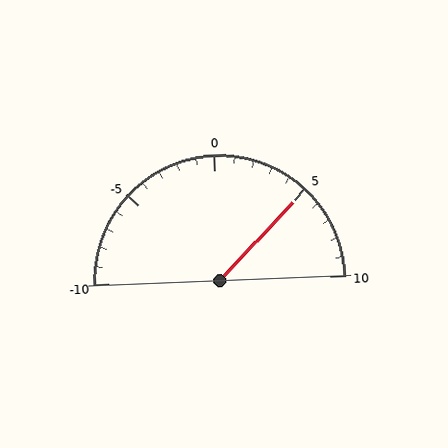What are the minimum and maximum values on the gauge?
The gauge ranges from -10 to 10.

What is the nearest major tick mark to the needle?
The nearest major tick mark is 5.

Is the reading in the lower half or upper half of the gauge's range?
The reading is in the upper half of the range (-10 to 10).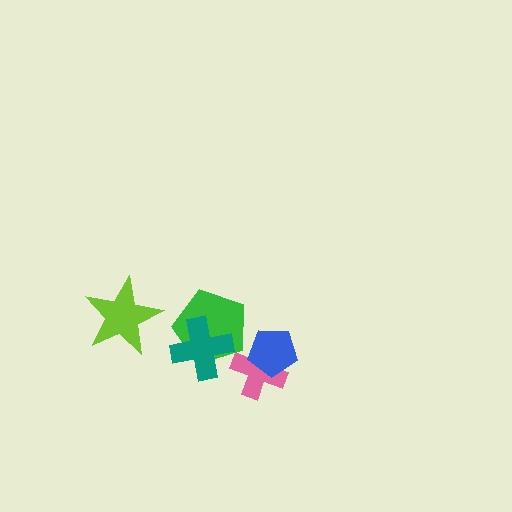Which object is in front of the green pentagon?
The teal cross is in front of the green pentagon.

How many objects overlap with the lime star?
0 objects overlap with the lime star.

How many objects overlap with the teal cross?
1 object overlaps with the teal cross.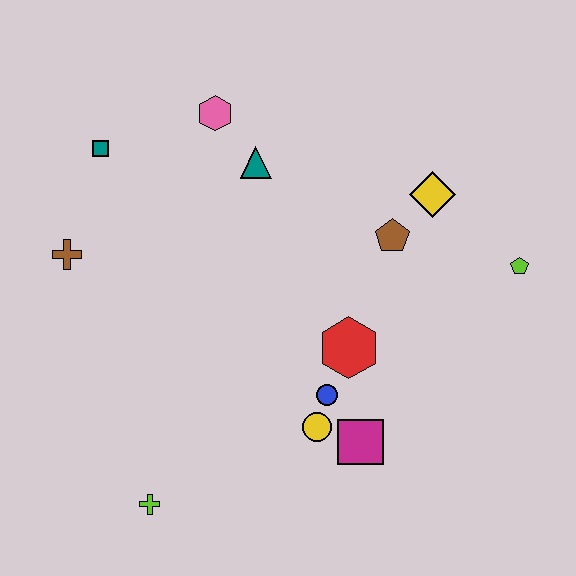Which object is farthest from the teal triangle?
The lime cross is farthest from the teal triangle.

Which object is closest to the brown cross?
The teal square is closest to the brown cross.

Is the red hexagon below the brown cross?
Yes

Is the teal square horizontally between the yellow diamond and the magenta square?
No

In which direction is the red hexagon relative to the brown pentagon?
The red hexagon is below the brown pentagon.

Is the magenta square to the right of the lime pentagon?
No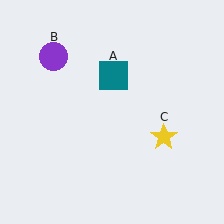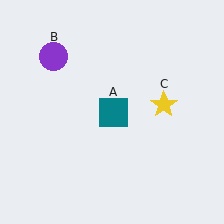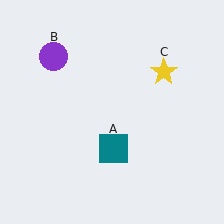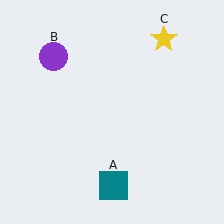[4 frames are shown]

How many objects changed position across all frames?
2 objects changed position: teal square (object A), yellow star (object C).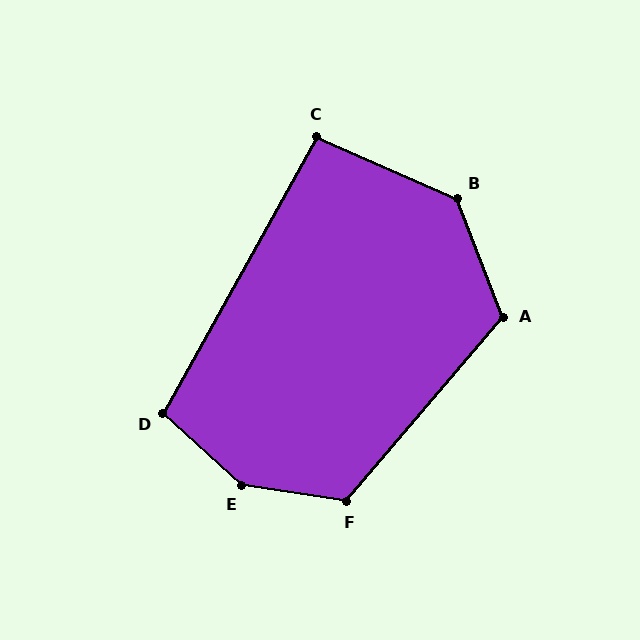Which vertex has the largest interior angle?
E, at approximately 146 degrees.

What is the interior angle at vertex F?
Approximately 122 degrees (obtuse).